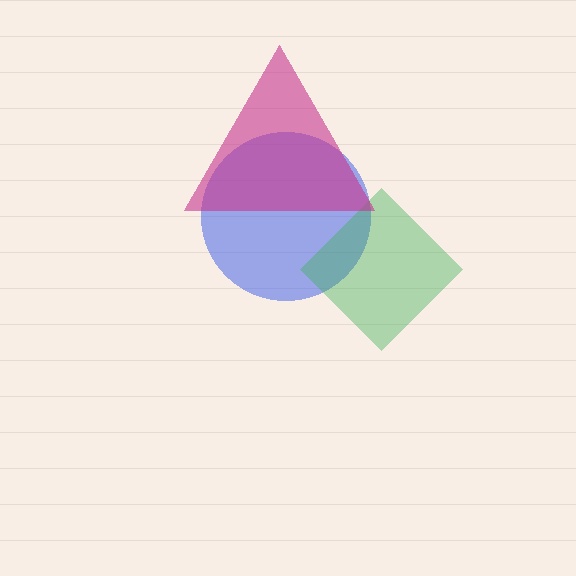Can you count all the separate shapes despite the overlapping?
Yes, there are 3 separate shapes.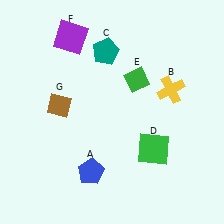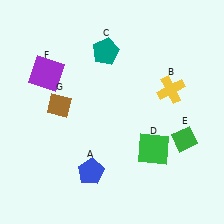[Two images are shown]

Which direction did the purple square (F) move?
The purple square (F) moved down.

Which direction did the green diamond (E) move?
The green diamond (E) moved down.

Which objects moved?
The objects that moved are: the green diamond (E), the purple square (F).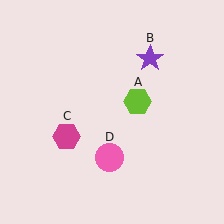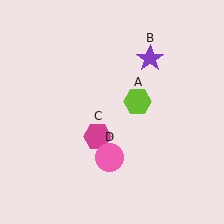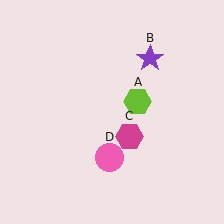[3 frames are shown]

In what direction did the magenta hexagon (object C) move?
The magenta hexagon (object C) moved right.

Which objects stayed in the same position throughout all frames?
Lime hexagon (object A) and purple star (object B) and pink circle (object D) remained stationary.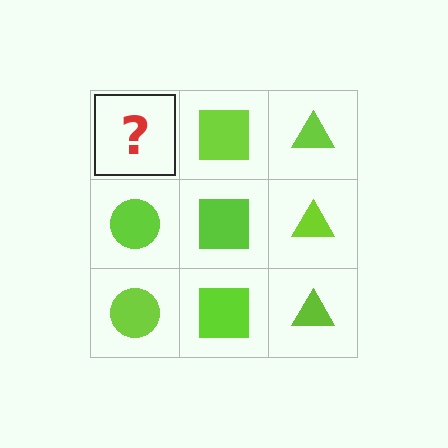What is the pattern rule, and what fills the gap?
The rule is that each column has a consistent shape. The gap should be filled with a lime circle.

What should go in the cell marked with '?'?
The missing cell should contain a lime circle.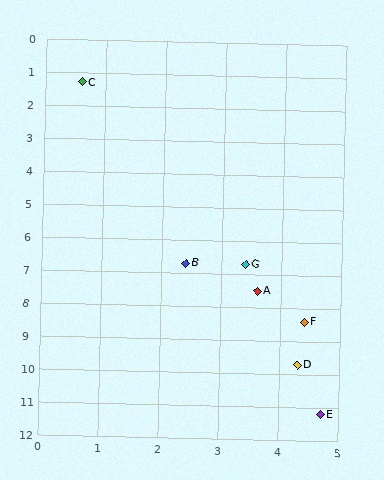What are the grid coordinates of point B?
Point B is at approximately (2.4, 6.7).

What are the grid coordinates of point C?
Point C is at approximately (0.6, 1.3).